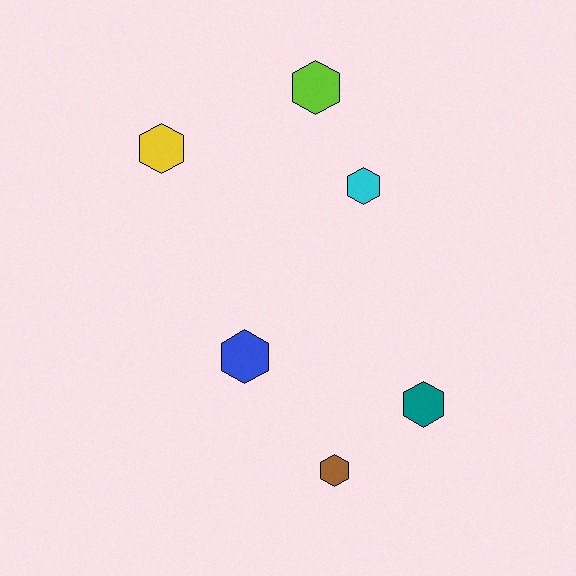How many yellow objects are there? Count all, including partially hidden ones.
There is 1 yellow object.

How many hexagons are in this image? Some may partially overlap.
There are 6 hexagons.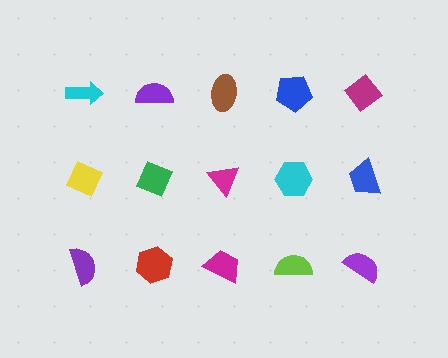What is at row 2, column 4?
A cyan hexagon.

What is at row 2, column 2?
A green diamond.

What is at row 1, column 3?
A brown ellipse.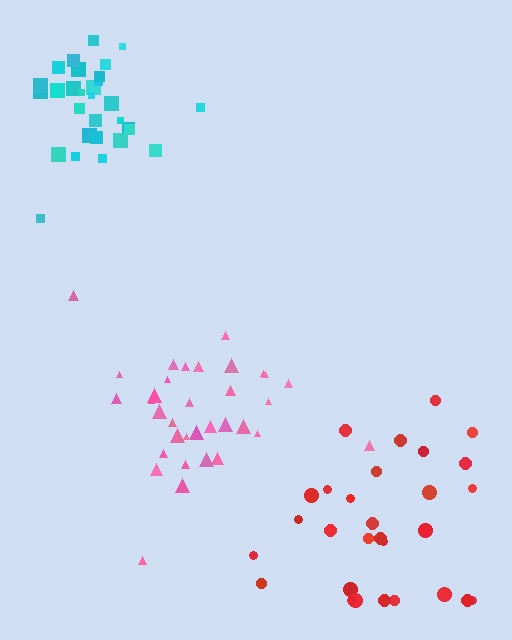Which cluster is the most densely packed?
Cyan.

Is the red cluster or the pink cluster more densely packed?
Pink.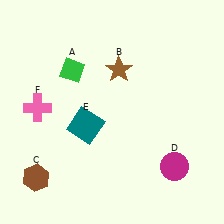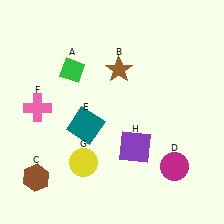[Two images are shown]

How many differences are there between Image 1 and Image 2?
There are 2 differences between the two images.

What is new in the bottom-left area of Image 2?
A yellow circle (G) was added in the bottom-left area of Image 2.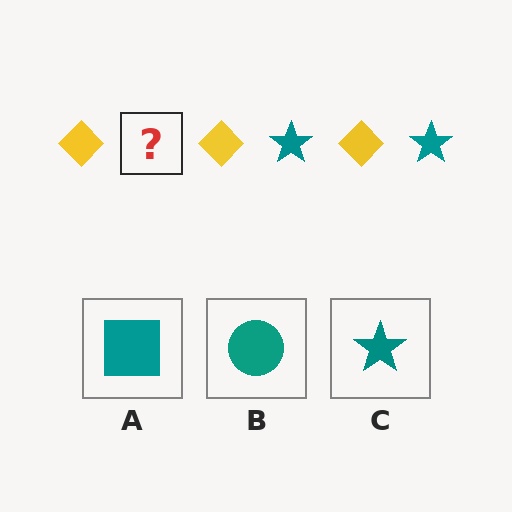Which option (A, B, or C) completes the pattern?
C.